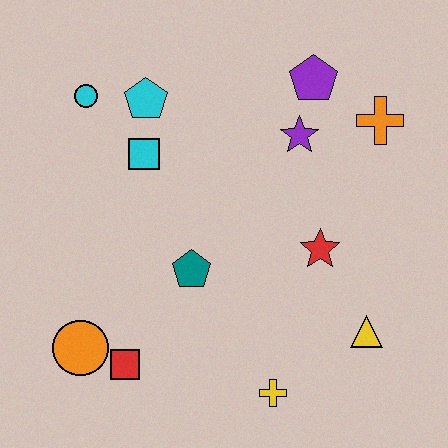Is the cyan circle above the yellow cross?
Yes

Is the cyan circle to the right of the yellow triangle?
No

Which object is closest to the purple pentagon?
The purple star is closest to the purple pentagon.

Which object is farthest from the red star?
The cyan circle is farthest from the red star.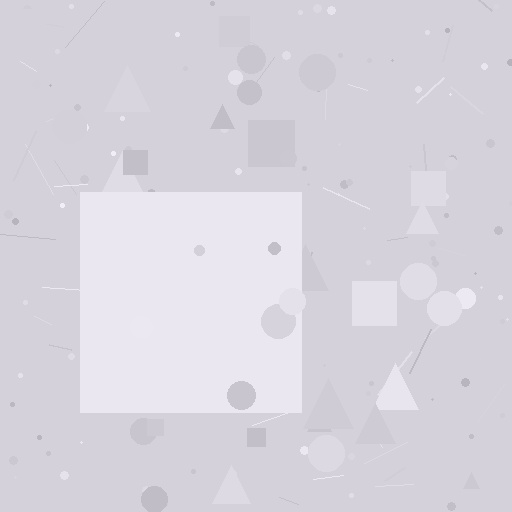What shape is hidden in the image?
A square is hidden in the image.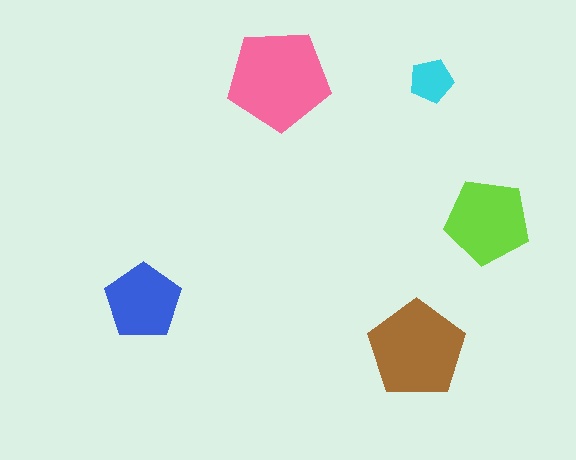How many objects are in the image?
There are 5 objects in the image.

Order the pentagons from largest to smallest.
the pink one, the brown one, the lime one, the blue one, the cyan one.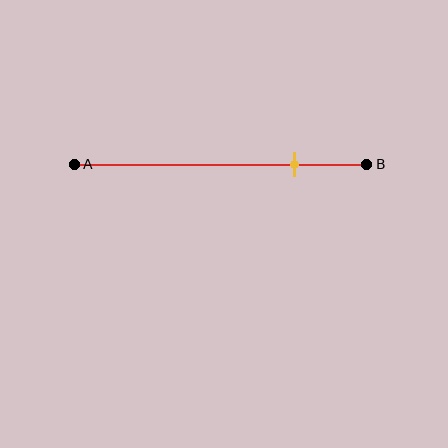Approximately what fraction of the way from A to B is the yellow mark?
The yellow mark is approximately 75% of the way from A to B.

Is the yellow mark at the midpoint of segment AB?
No, the mark is at about 75% from A, not at the 50% midpoint.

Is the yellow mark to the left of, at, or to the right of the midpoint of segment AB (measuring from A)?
The yellow mark is to the right of the midpoint of segment AB.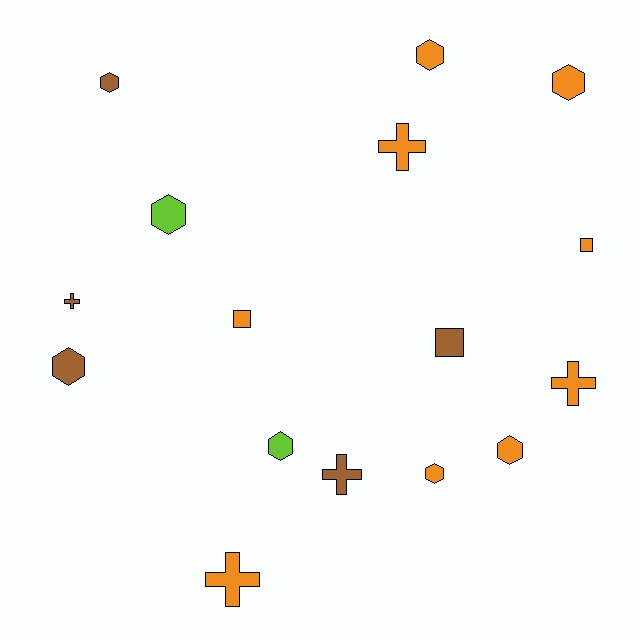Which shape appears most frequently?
Hexagon, with 8 objects.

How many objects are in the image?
There are 16 objects.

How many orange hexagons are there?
There are 4 orange hexagons.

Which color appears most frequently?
Orange, with 9 objects.